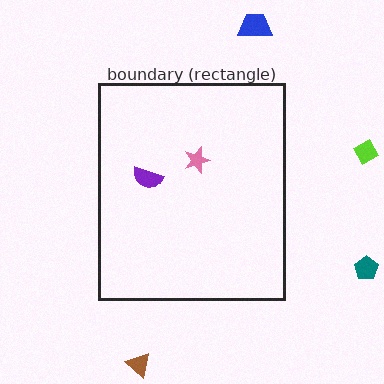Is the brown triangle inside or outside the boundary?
Outside.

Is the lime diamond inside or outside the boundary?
Outside.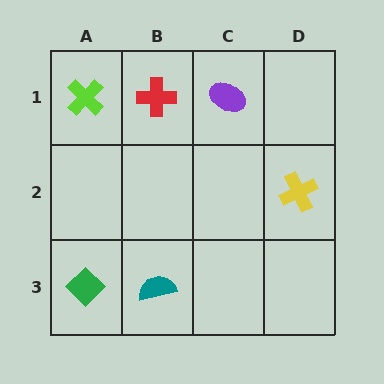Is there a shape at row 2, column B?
No, that cell is empty.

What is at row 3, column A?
A green diamond.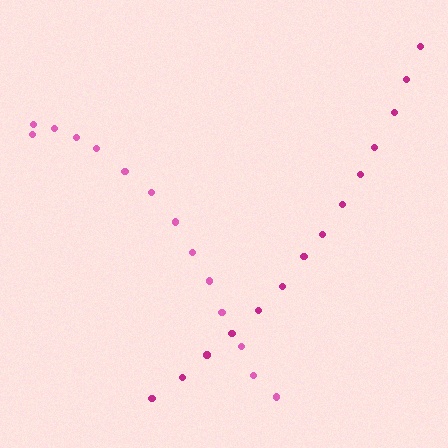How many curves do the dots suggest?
There are 2 distinct paths.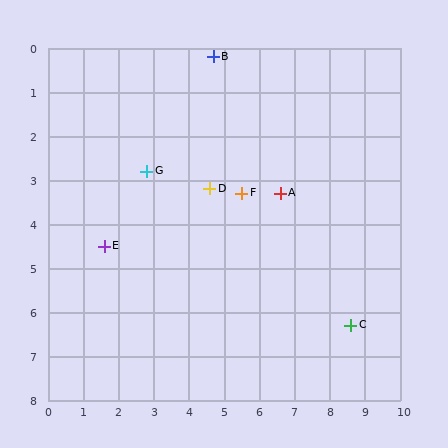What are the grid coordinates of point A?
Point A is at approximately (6.6, 3.3).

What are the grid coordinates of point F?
Point F is at approximately (5.5, 3.3).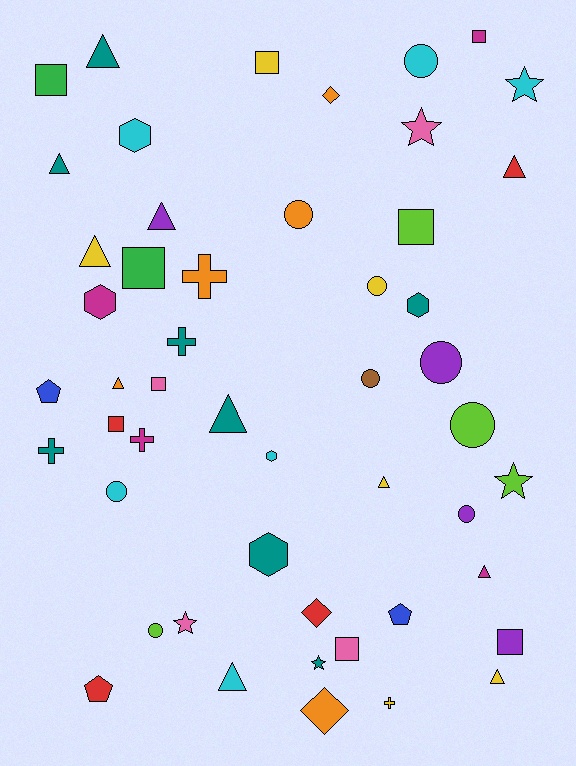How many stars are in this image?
There are 5 stars.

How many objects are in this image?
There are 50 objects.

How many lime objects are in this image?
There are 4 lime objects.